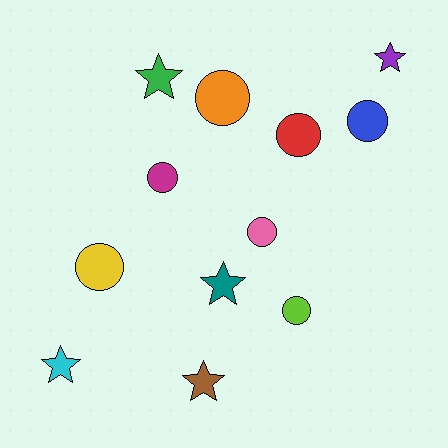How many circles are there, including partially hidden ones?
There are 7 circles.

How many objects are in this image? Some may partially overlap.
There are 12 objects.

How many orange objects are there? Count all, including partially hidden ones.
There is 1 orange object.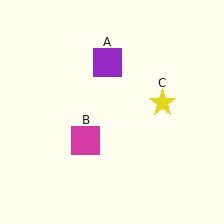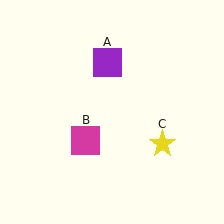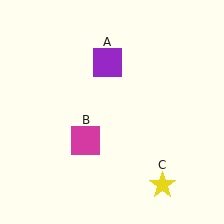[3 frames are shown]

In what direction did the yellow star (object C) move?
The yellow star (object C) moved down.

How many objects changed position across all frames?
1 object changed position: yellow star (object C).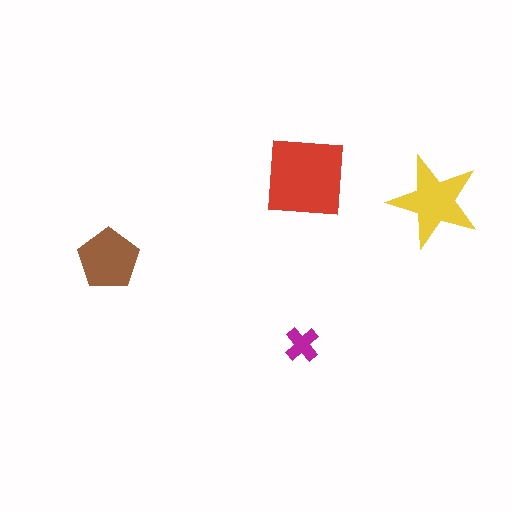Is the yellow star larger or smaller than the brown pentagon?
Larger.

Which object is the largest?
The red square.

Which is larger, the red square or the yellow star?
The red square.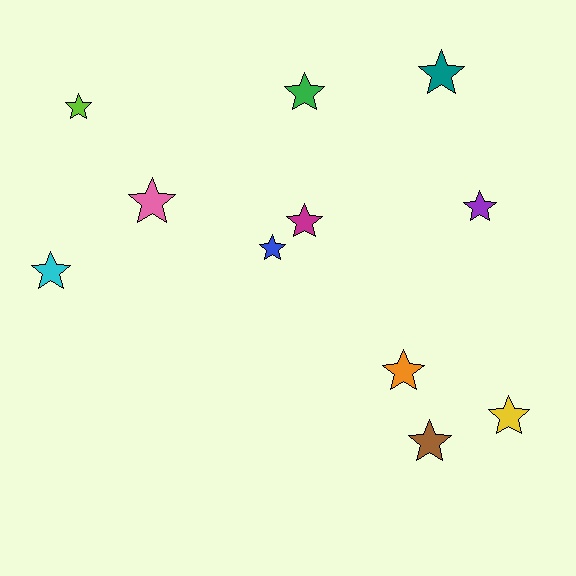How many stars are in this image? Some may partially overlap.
There are 11 stars.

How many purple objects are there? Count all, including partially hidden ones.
There is 1 purple object.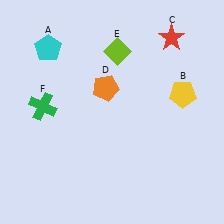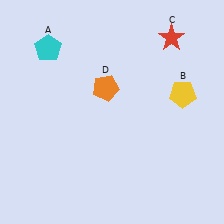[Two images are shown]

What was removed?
The lime diamond (E), the green cross (F) were removed in Image 2.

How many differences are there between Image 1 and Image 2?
There are 2 differences between the two images.